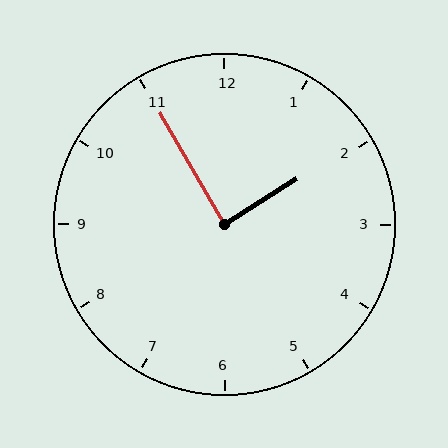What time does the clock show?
1:55.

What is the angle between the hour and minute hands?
Approximately 88 degrees.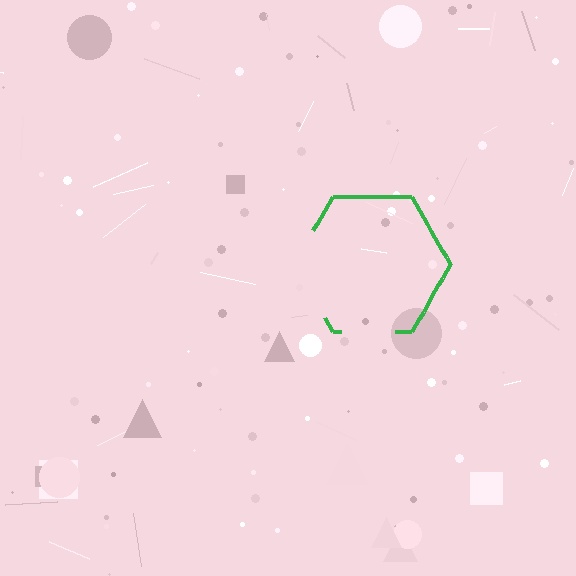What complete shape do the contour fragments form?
The contour fragments form a hexagon.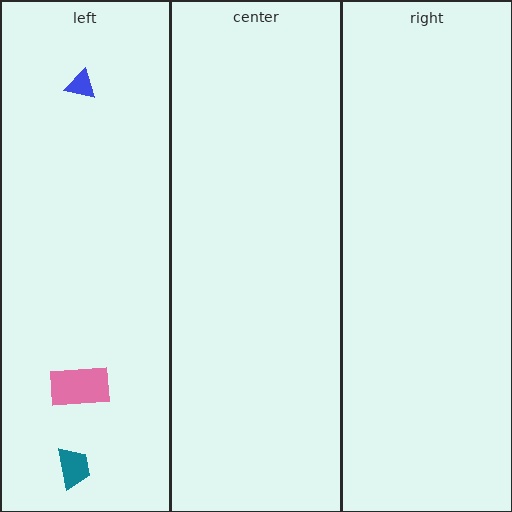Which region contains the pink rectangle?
The left region.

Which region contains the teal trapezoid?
The left region.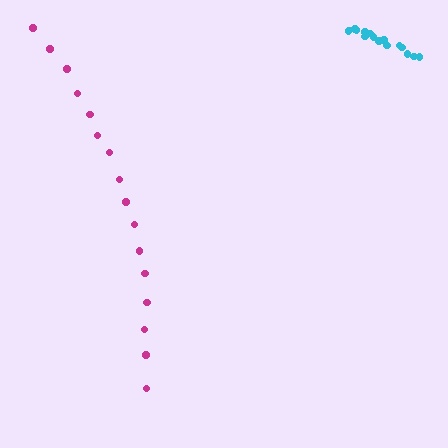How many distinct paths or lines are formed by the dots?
There are 2 distinct paths.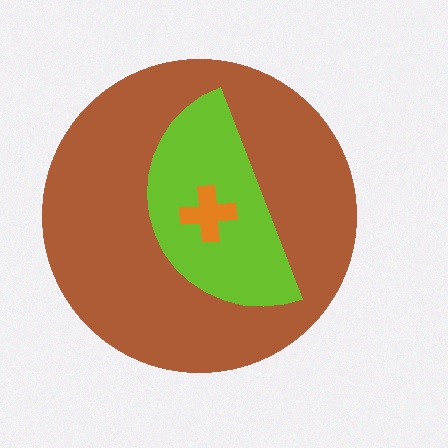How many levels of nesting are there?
3.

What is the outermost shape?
The brown circle.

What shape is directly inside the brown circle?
The lime semicircle.